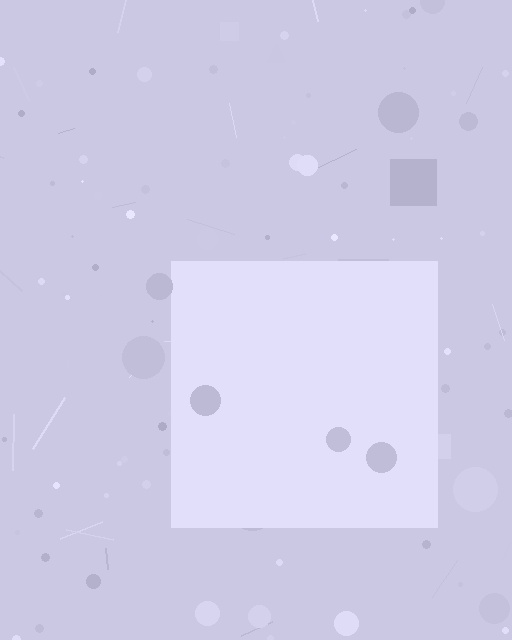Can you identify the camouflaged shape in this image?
The camouflaged shape is a square.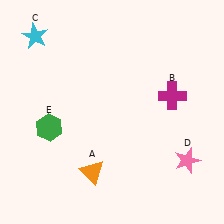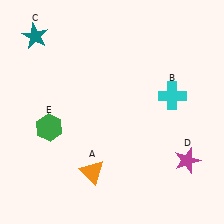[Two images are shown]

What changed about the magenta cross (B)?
In Image 1, B is magenta. In Image 2, it changed to cyan.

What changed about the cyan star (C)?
In Image 1, C is cyan. In Image 2, it changed to teal.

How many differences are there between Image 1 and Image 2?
There are 3 differences between the two images.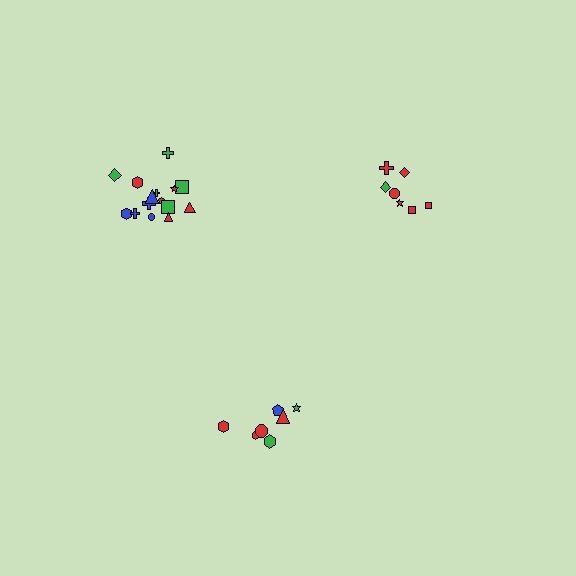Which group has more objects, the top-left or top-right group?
The top-left group.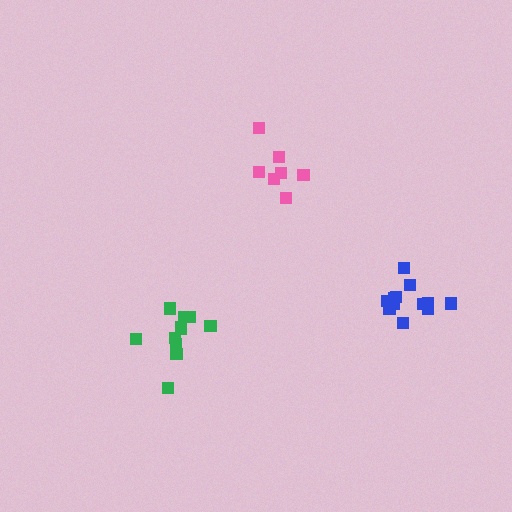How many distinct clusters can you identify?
There are 3 distinct clusters.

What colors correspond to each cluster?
The clusters are colored: blue, pink, green.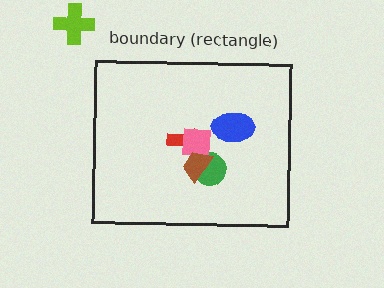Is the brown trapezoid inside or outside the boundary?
Inside.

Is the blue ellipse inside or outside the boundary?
Inside.